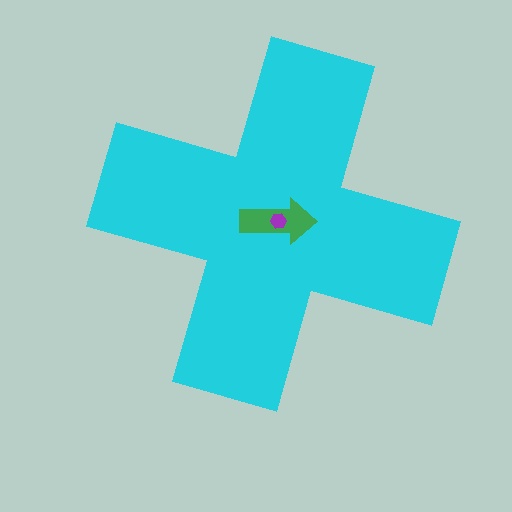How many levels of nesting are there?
3.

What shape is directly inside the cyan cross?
The green arrow.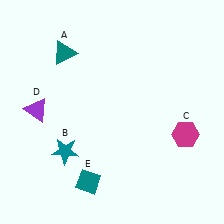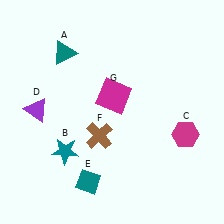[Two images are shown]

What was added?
A brown cross (F), a magenta square (G) were added in Image 2.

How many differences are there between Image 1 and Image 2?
There are 2 differences between the two images.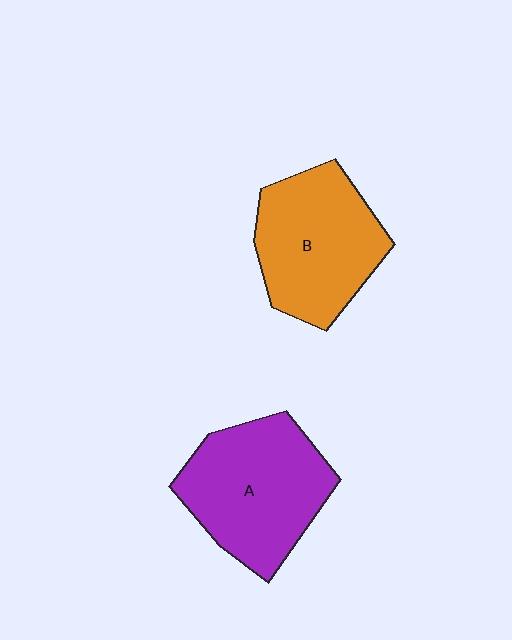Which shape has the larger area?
Shape A (purple).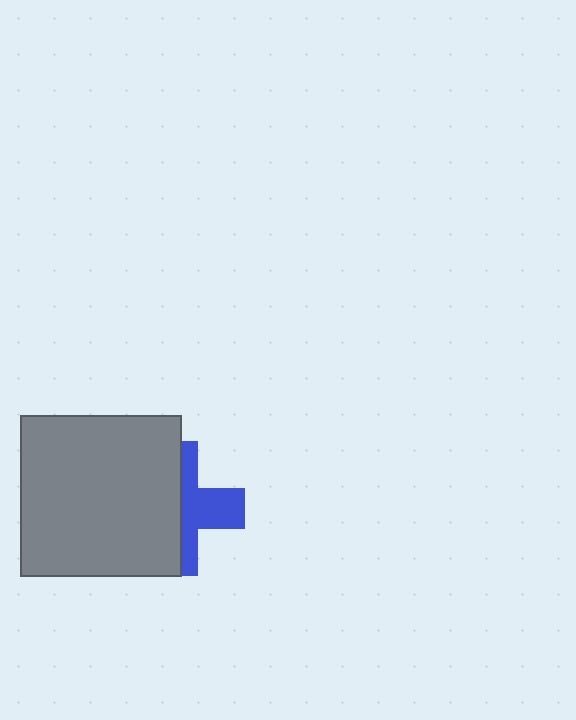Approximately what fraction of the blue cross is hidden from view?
Roughly 57% of the blue cross is hidden behind the gray square.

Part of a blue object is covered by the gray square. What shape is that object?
It is a cross.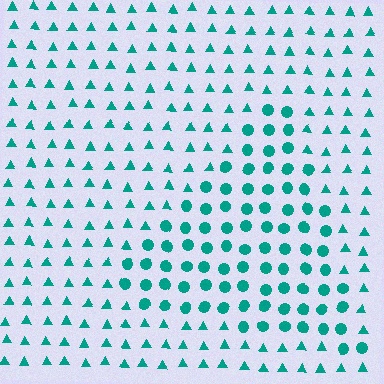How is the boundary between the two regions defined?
The boundary is defined by a change in element shape: circles inside vs. triangles outside. All elements share the same color and spacing.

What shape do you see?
I see a triangle.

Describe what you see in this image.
The image is filled with small teal elements arranged in a uniform grid. A triangle-shaped region contains circles, while the surrounding area contains triangles. The boundary is defined purely by the change in element shape.